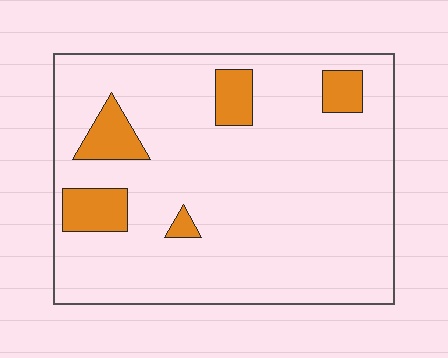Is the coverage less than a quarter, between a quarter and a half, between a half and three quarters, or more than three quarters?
Less than a quarter.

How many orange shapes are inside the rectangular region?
5.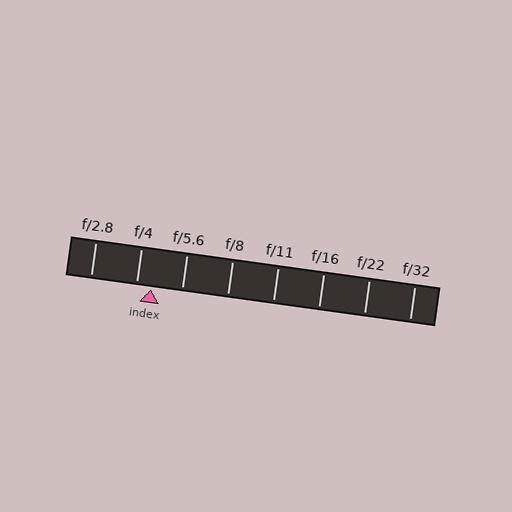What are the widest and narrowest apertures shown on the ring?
The widest aperture shown is f/2.8 and the narrowest is f/32.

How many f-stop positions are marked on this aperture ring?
There are 8 f-stop positions marked.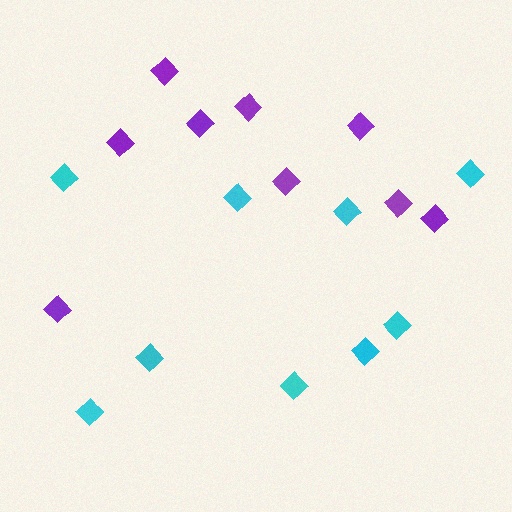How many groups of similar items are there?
There are 2 groups: one group of purple diamonds (9) and one group of cyan diamonds (9).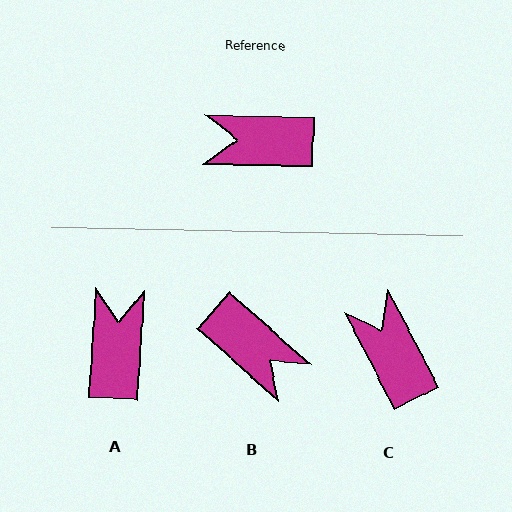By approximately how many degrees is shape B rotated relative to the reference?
Approximately 140 degrees counter-clockwise.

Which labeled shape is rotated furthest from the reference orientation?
B, about 140 degrees away.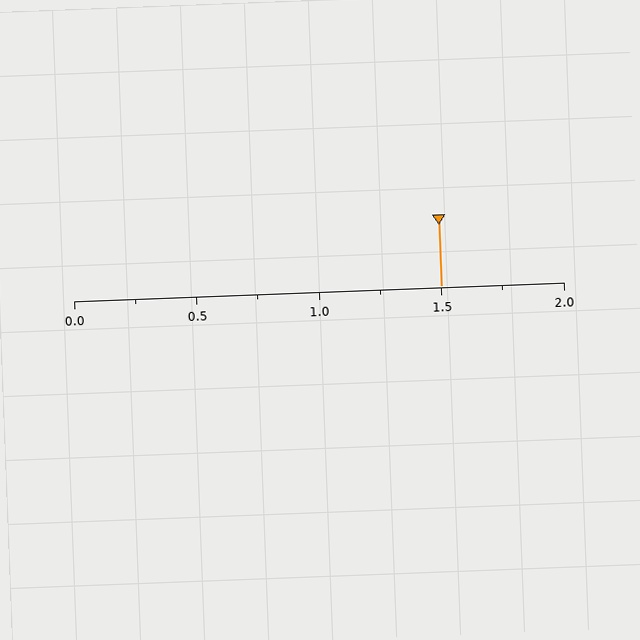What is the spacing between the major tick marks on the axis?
The major ticks are spaced 0.5 apart.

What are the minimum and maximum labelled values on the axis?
The axis runs from 0.0 to 2.0.